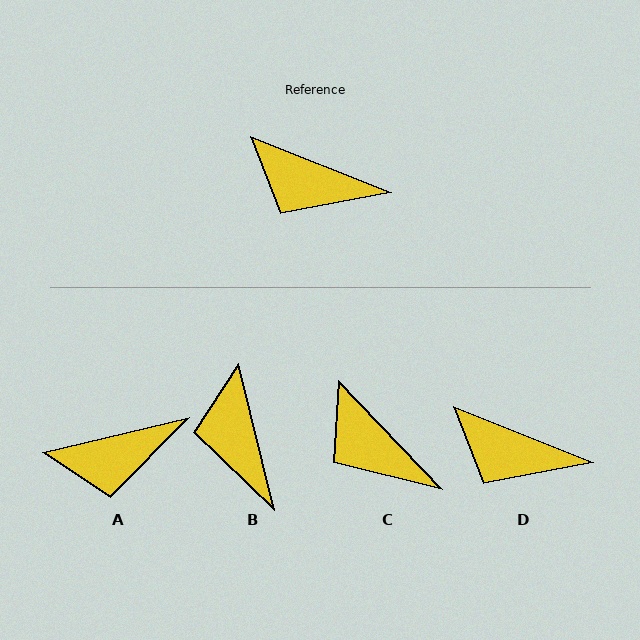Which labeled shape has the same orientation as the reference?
D.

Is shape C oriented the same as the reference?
No, it is off by about 25 degrees.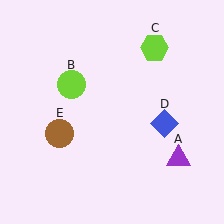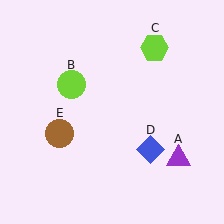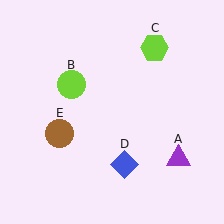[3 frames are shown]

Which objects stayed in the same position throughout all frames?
Purple triangle (object A) and lime circle (object B) and lime hexagon (object C) and brown circle (object E) remained stationary.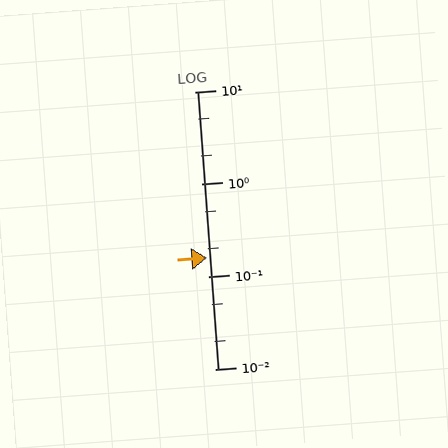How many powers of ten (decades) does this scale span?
The scale spans 3 decades, from 0.01 to 10.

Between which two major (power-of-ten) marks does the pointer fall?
The pointer is between 0.1 and 1.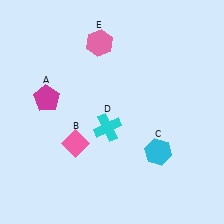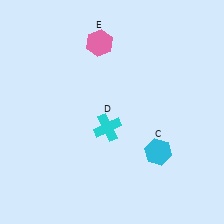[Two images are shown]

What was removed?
The pink diamond (B), the magenta pentagon (A) were removed in Image 2.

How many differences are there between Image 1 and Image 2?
There are 2 differences between the two images.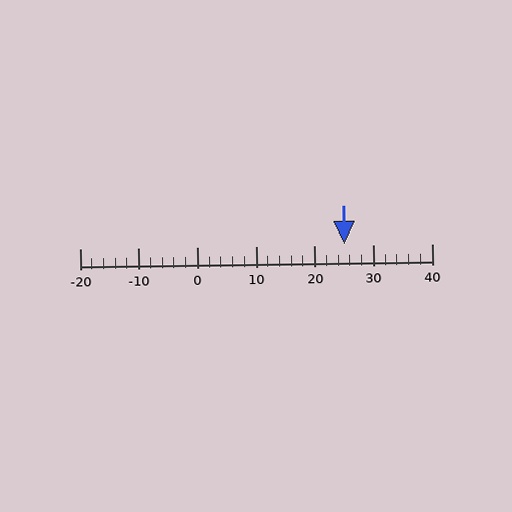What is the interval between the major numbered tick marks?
The major tick marks are spaced 10 units apart.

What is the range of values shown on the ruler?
The ruler shows values from -20 to 40.